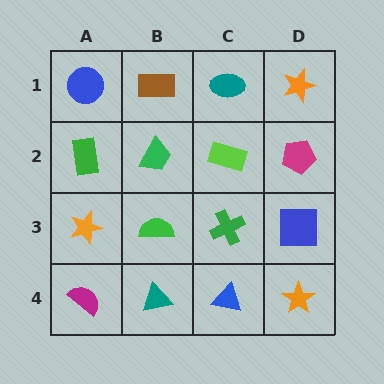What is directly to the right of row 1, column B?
A teal ellipse.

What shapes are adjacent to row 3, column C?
A lime rectangle (row 2, column C), a blue triangle (row 4, column C), a green semicircle (row 3, column B), a blue square (row 3, column D).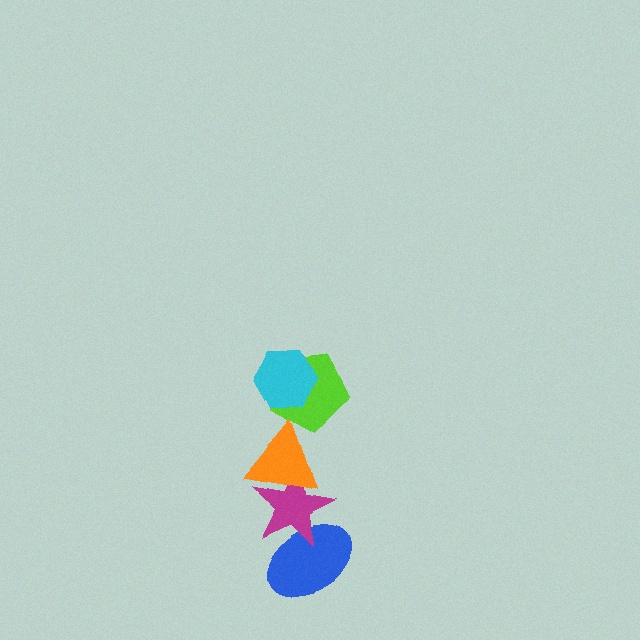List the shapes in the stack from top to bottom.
From top to bottom: the cyan hexagon, the lime pentagon, the orange triangle, the magenta star, the blue ellipse.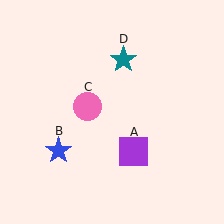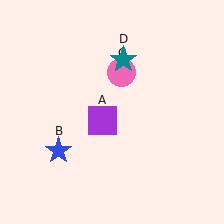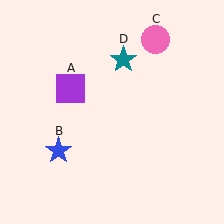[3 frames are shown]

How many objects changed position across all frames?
2 objects changed position: purple square (object A), pink circle (object C).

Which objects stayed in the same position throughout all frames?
Blue star (object B) and teal star (object D) remained stationary.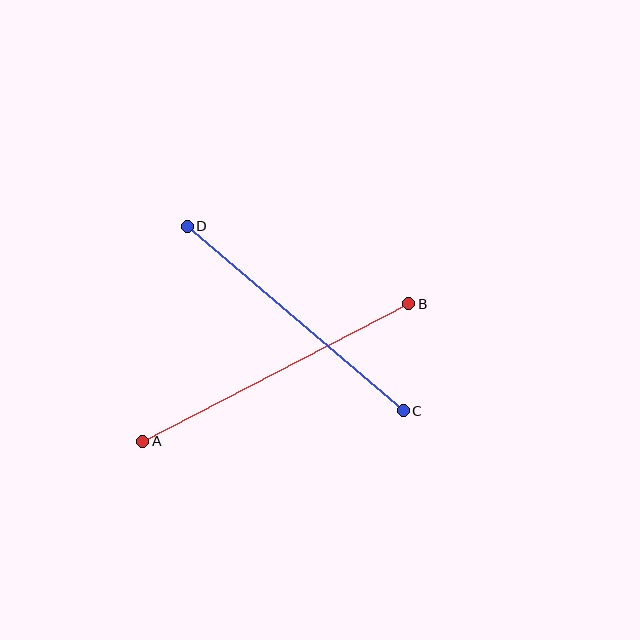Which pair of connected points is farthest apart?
Points A and B are farthest apart.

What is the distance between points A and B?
The distance is approximately 300 pixels.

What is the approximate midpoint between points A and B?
The midpoint is at approximately (276, 373) pixels.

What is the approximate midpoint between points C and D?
The midpoint is at approximately (295, 318) pixels.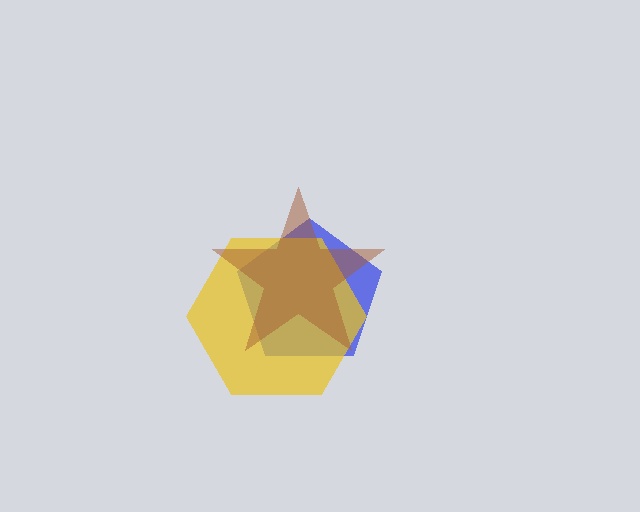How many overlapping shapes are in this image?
There are 3 overlapping shapes in the image.